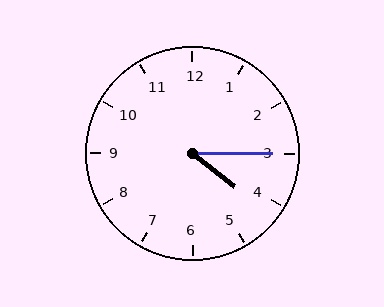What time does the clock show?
4:15.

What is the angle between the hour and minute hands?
Approximately 38 degrees.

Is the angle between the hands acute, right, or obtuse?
It is acute.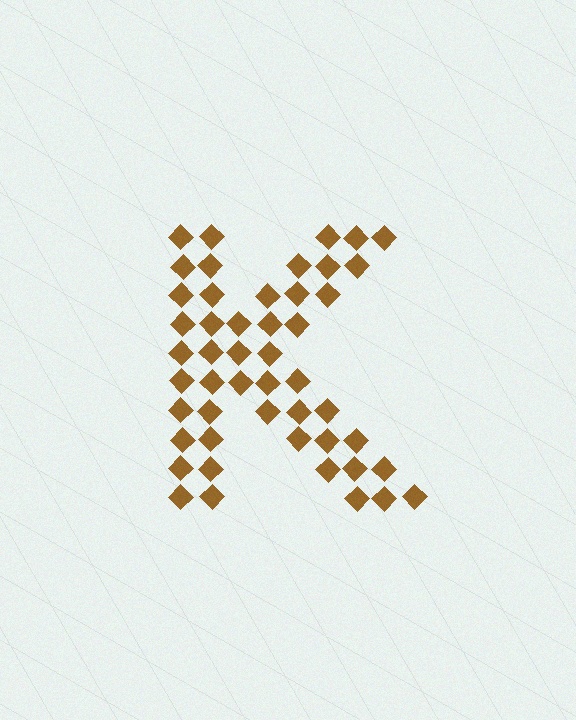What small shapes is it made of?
It is made of small diamonds.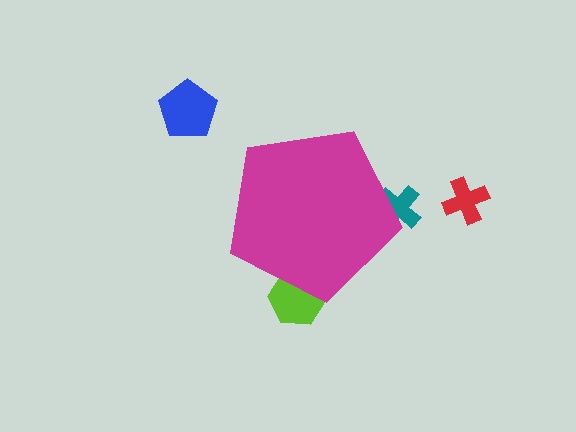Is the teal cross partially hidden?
Yes, the teal cross is partially hidden behind the magenta pentagon.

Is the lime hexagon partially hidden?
Yes, the lime hexagon is partially hidden behind the magenta pentagon.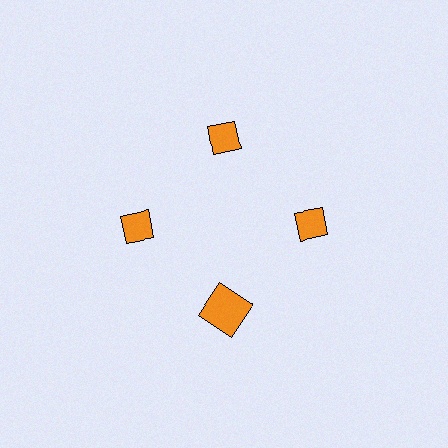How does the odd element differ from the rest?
It has a different shape: square instead of diamond.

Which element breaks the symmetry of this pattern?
The orange square at roughly the 6 o'clock position breaks the symmetry. All other shapes are orange diamonds.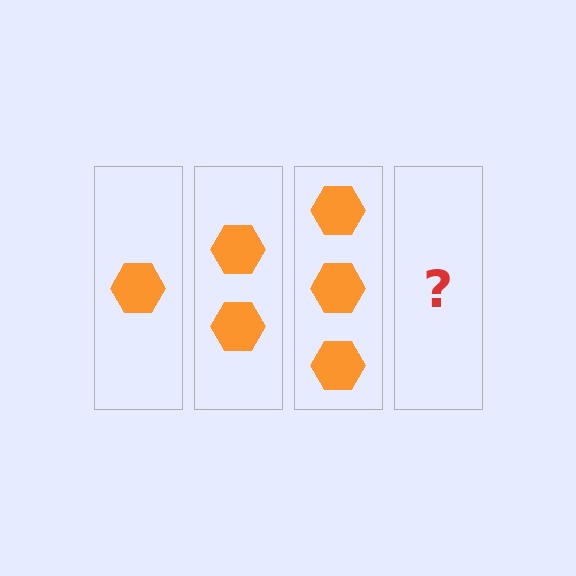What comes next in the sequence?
The next element should be 4 hexagons.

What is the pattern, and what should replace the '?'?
The pattern is that each step adds one more hexagon. The '?' should be 4 hexagons.